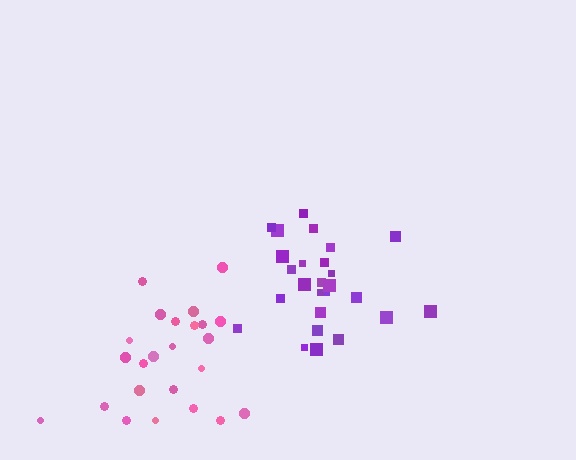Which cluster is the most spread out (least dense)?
Pink.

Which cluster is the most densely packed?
Purple.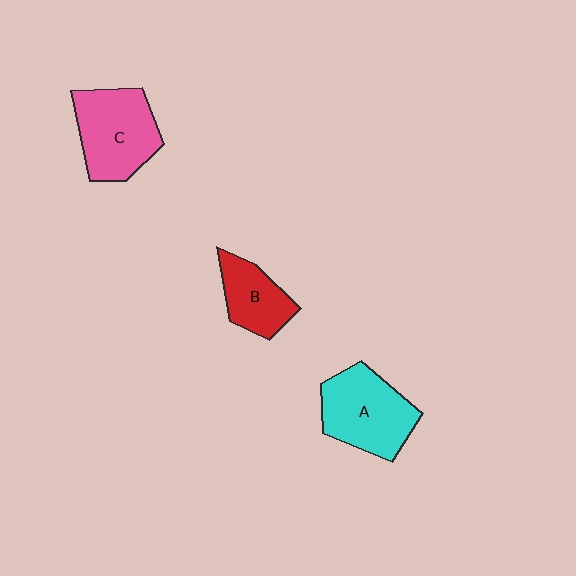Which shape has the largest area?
Shape C (pink).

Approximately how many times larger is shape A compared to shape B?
Approximately 1.5 times.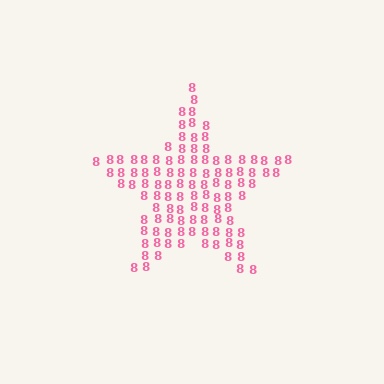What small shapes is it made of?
It is made of small digit 8's.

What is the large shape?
The large shape is a star.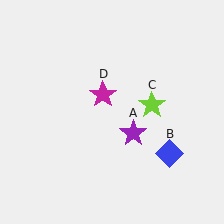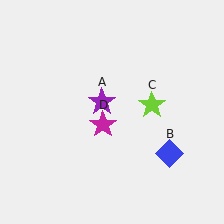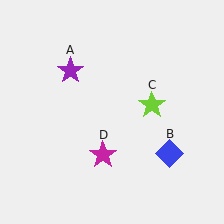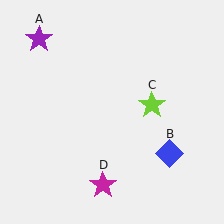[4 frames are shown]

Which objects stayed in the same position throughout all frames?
Blue diamond (object B) and lime star (object C) remained stationary.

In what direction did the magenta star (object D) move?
The magenta star (object D) moved down.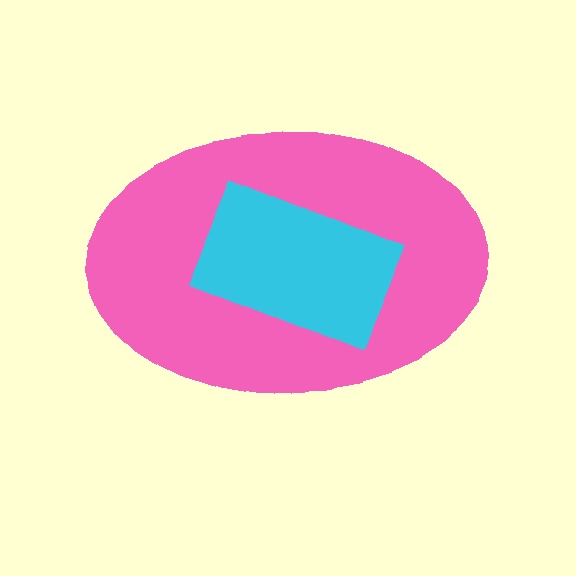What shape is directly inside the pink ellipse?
The cyan rectangle.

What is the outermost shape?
The pink ellipse.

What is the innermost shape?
The cyan rectangle.